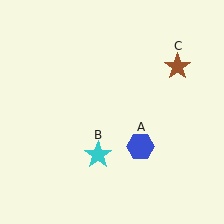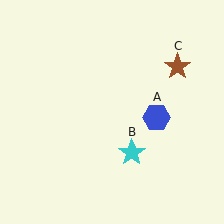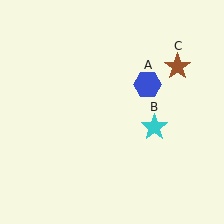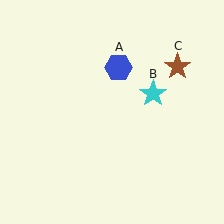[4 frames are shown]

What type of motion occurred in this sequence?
The blue hexagon (object A), cyan star (object B) rotated counterclockwise around the center of the scene.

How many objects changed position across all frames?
2 objects changed position: blue hexagon (object A), cyan star (object B).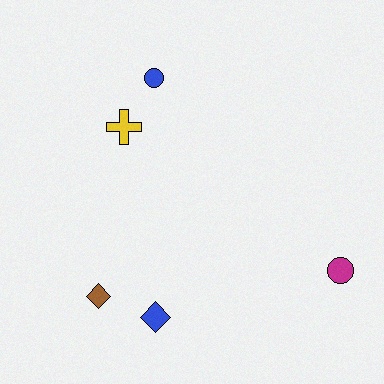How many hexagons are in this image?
There are no hexagons.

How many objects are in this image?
There are 5 objects.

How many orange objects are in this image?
There are no orange objects.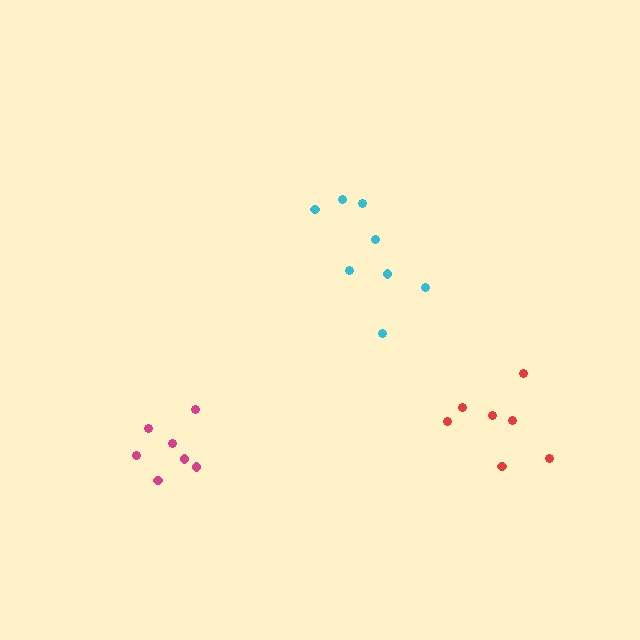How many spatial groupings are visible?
There are 3 spatial groupings.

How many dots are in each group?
Group 1: 7 dots, Group 2: 8 dots, Group 3: 7 dots (22 total).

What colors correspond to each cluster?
The clusters are colored: red, cyan, magenta.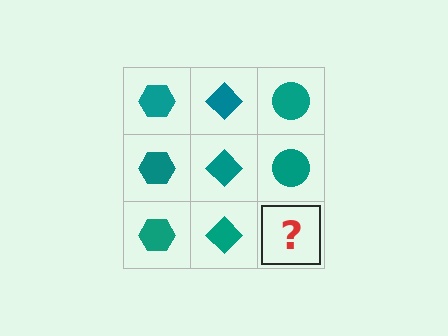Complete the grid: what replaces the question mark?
The question mark should be replaced with a teal circle.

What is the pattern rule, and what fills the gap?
The rule is that each column has a consistent shape. The gap should be filled with a teal circle.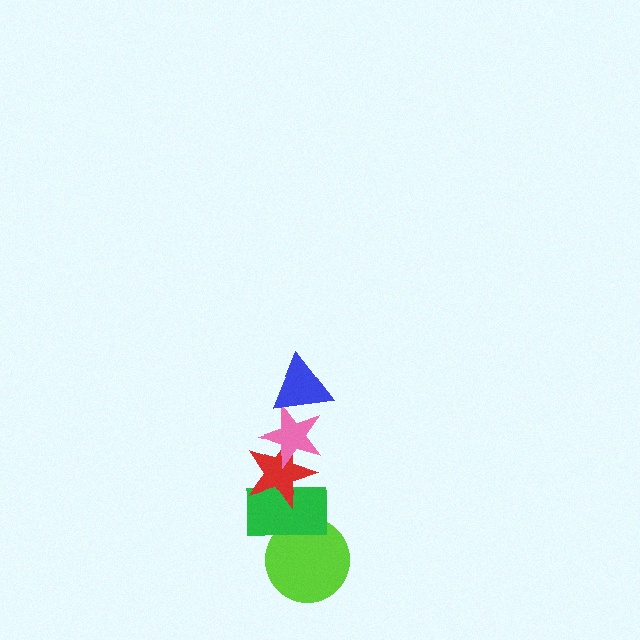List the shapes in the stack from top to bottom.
From top to bottom: the blue triangle, the pink star, the red star, the green rectangle, the lime circle.